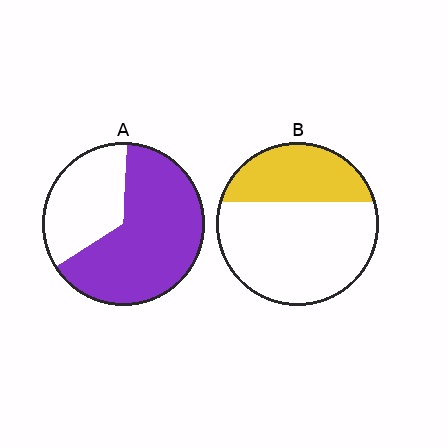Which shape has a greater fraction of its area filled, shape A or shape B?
Shape A.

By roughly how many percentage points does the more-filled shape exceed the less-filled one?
By roughly 30 percentage points (A over B).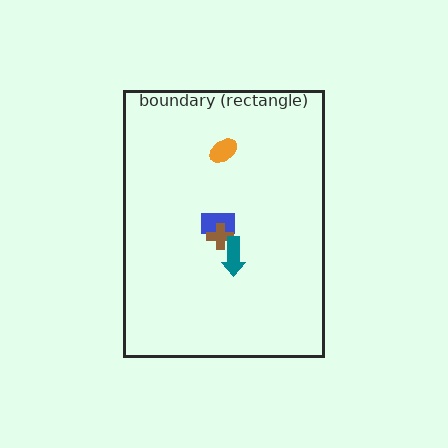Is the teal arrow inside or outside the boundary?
Inside.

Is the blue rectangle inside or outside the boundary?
Inside.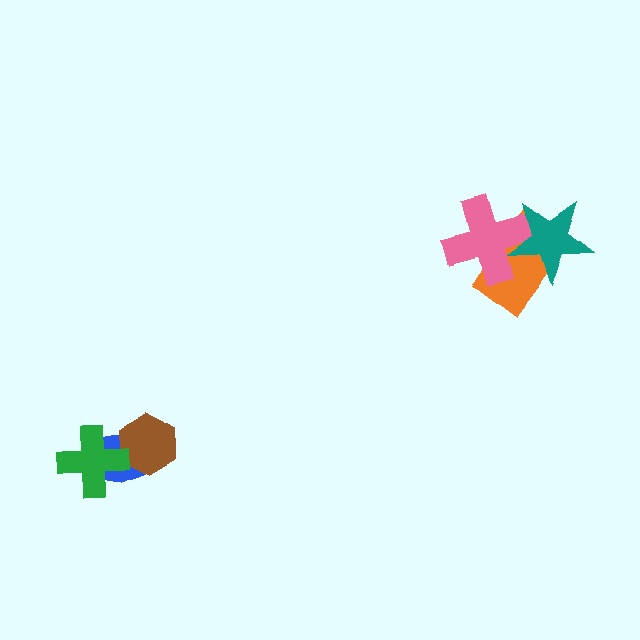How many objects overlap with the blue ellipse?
2 objects overlap with the blue ellipse.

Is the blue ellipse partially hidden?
Yes, it is partially covered by another shape.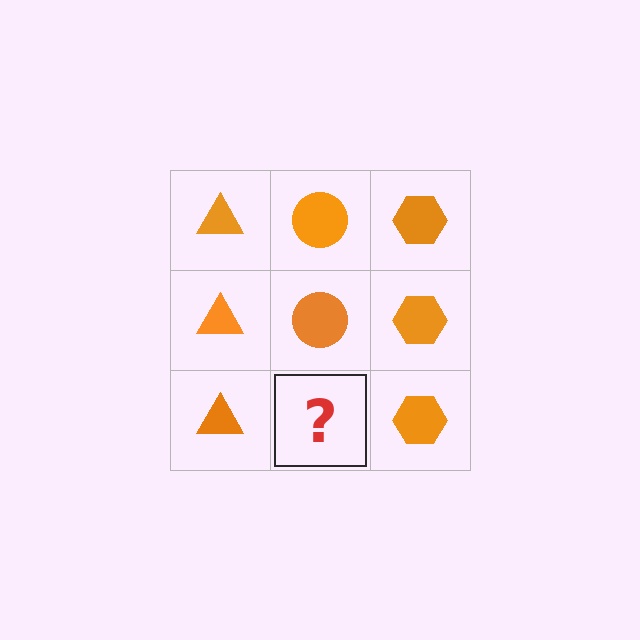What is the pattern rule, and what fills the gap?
The rule is that each column has a consistent shape. The gap should be filled with an orange circle.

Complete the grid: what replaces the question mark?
The question mark should be replaced with an orange circle.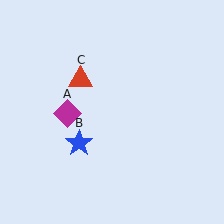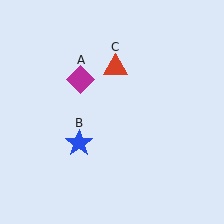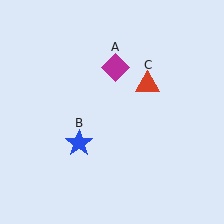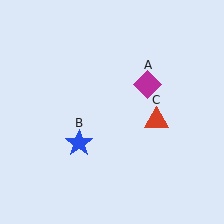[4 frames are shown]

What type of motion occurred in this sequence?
The magenta diamond (object A), red triangle (object C) rotated clockwise around the center of the scene.